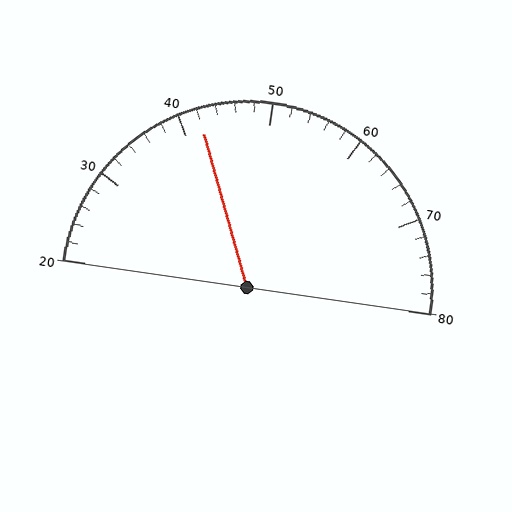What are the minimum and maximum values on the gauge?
The gauge ranges from 20 to 80.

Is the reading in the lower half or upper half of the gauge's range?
The reading is in the lower half of the range (20 to 80).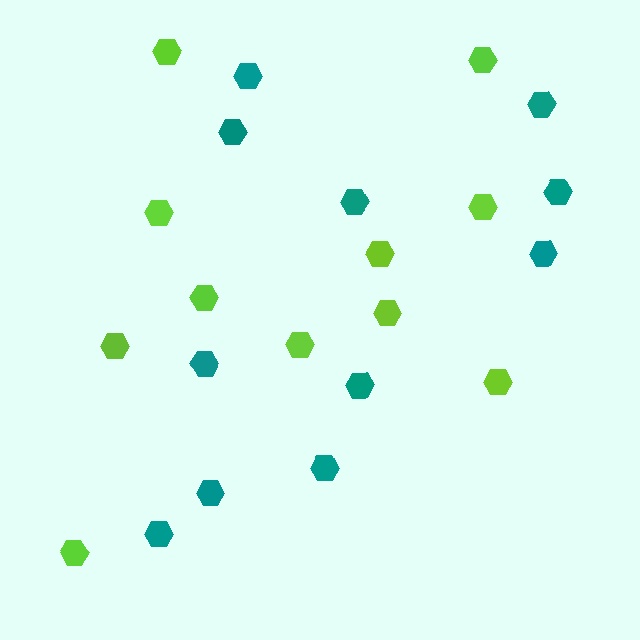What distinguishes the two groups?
There are 2 groups: one group of lime hexagons (11) and one group of teal hexagons (11).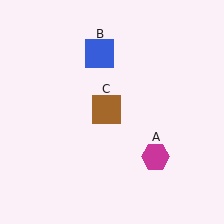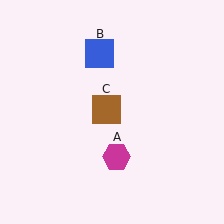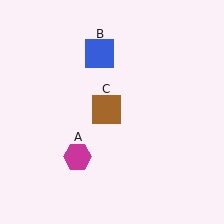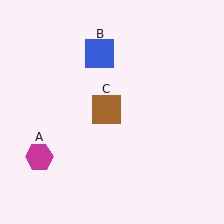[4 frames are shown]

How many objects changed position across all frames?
1 object changed position: magenta hexagon (object A).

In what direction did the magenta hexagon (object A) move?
The magenta hexagon (object A) moved left.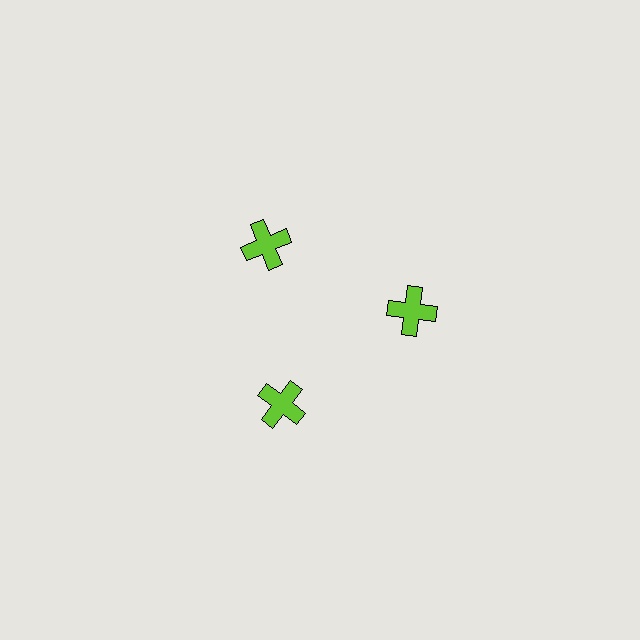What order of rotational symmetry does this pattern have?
This pattern has 3-fold rotational symmetry.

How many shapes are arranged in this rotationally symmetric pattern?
There are 3 shapes, arranged in 3 groups of 1.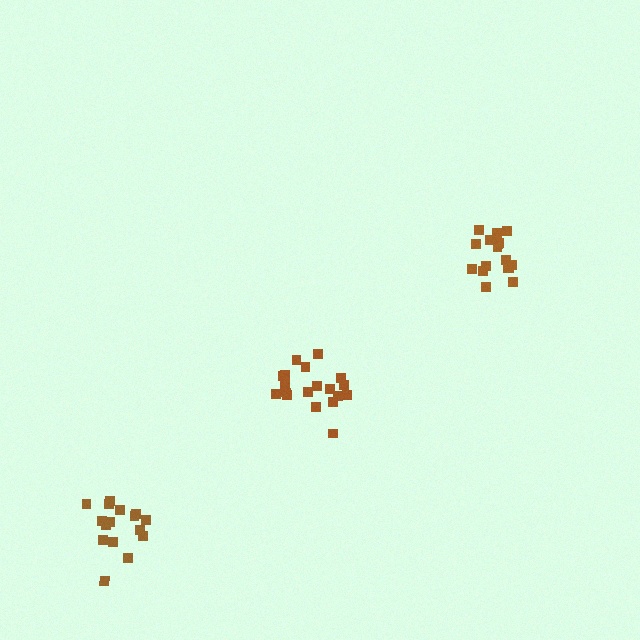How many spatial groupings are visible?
There are 3 spatial groupings.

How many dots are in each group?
Group 1: 19 dots, Group 2: 16 dots, Group 3: 18 dots (53 total).